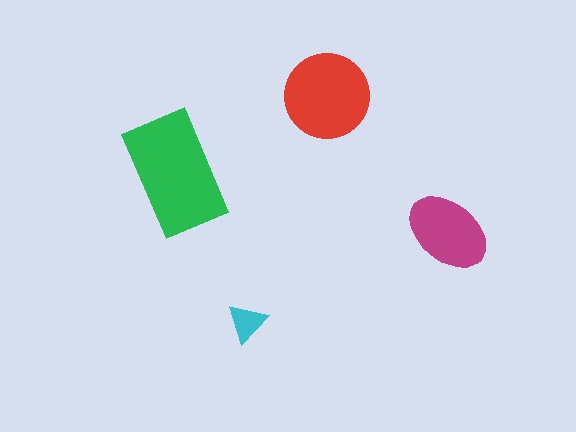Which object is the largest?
The green rectangle.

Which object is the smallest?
The cyan triangle.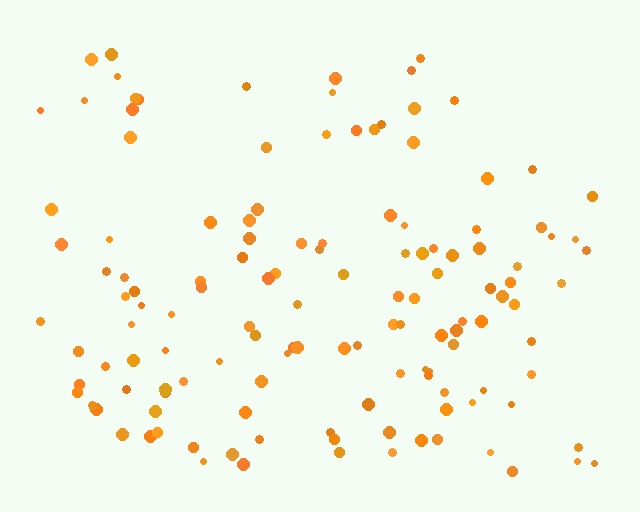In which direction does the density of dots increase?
From top to bottom, with the bottom side densest.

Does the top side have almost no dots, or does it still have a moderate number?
Still a moderate number, just noticeably fewer than the bottom.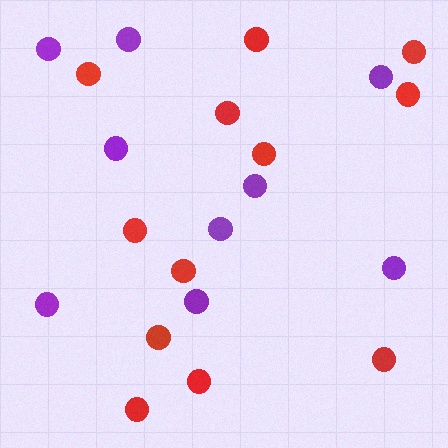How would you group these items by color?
There are 2 groups: one group of red circles (12) and one group of purple circles (9).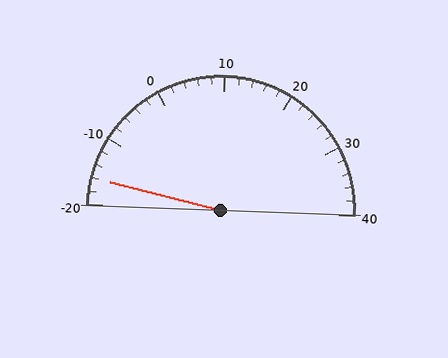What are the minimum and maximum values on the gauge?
The gauge ranges from -20 to 40.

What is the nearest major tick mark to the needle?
The nearest major tick mark is -20.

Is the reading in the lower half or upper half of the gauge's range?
The reading is in the lower half of the range (-20 to 40).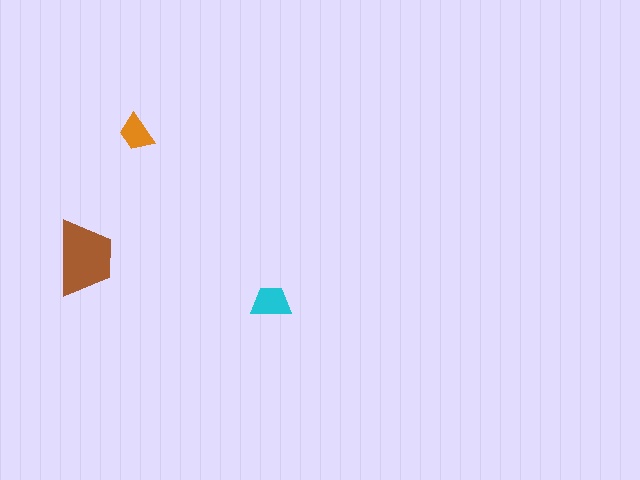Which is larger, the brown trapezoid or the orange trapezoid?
The brown one.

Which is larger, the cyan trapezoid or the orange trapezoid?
The cyan one.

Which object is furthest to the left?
The brown trapezoid is leftmost.